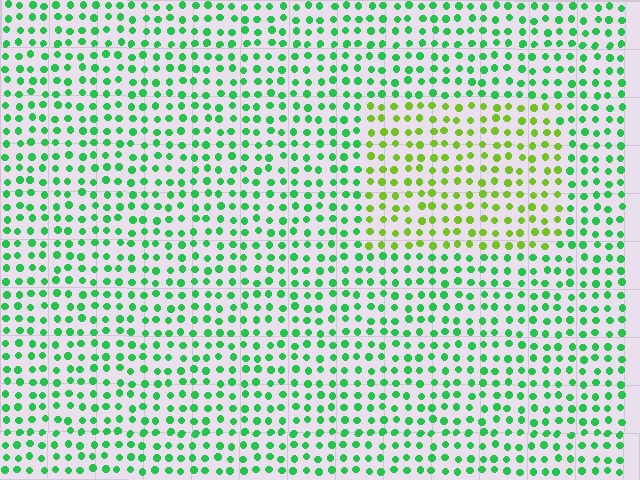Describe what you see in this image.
The image is filled with small green elements in a uniform arrangement. A rectangle-shaped region is visible where the elements are tinted to a slightly different hue, forming a subtle color boundary.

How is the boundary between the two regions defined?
The boundary is defined purely by a slight shift in hue (about 45 degrees). Spacing, size, and orientation are identical on both sides.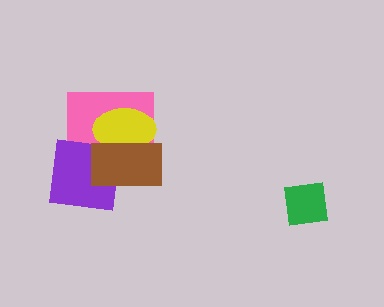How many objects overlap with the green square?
0 objects overlap with the green square.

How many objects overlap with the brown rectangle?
3 objects overlap with the brown rectangle.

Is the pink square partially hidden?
Yes, it is partially covered by another shape.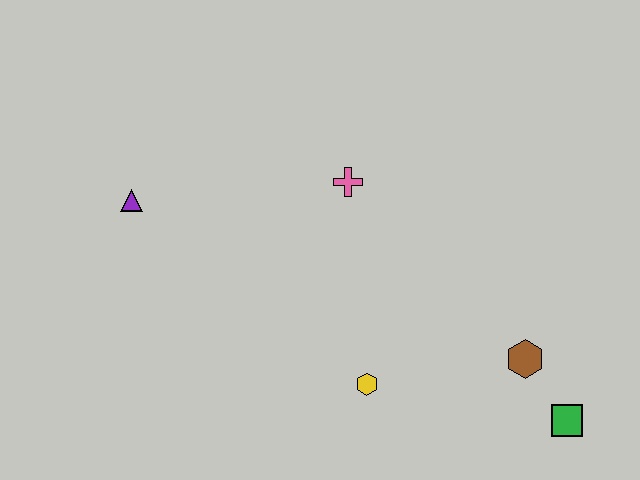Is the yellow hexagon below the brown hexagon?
Yes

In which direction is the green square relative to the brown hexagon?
The green square is below the brown hexagon.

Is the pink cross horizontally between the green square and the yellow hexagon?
No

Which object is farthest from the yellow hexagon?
The purple triangle is farthest from the yellow hexagon.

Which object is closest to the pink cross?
The yellow hexagon is closest to the pink cross.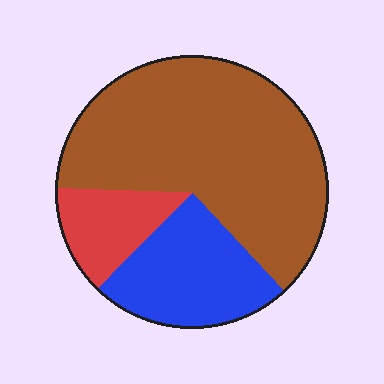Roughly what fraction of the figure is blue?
Blue takes up between a sixth and a third of the figure.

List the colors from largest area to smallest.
From largest to smallest: brown, blue, red.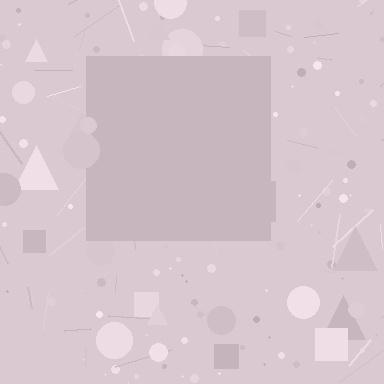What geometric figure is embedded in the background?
A square is embedded in the background.